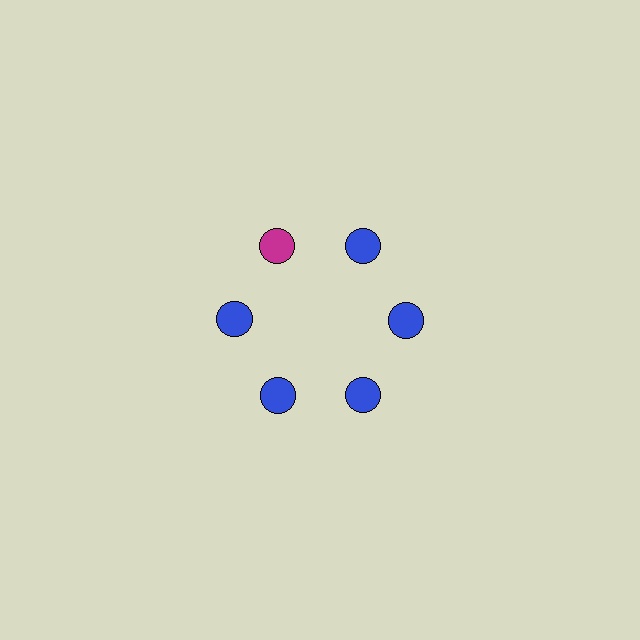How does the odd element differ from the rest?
It has a different color: magenta instead of blue.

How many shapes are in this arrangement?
There are 6 shapes arranged in a ring pattern.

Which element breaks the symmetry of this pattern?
The magenta circle at roughly the 11 o'clock position breaks the symmetry. All other shapes are blue circles.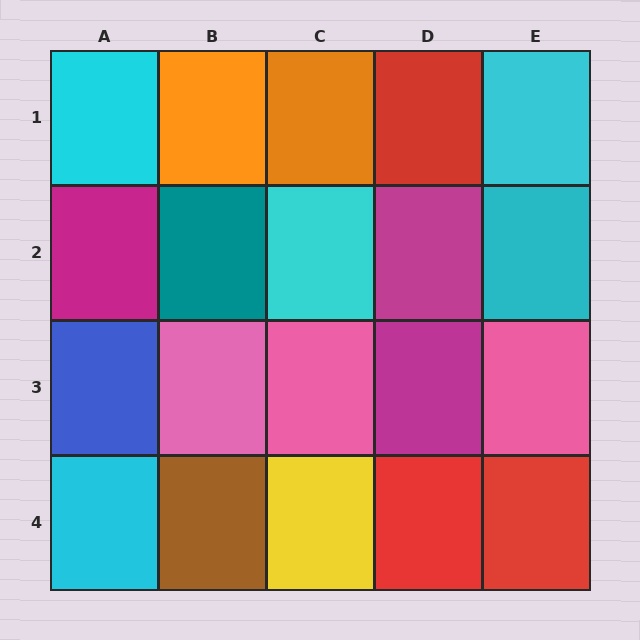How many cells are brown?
1 cell is brown.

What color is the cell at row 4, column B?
Brown.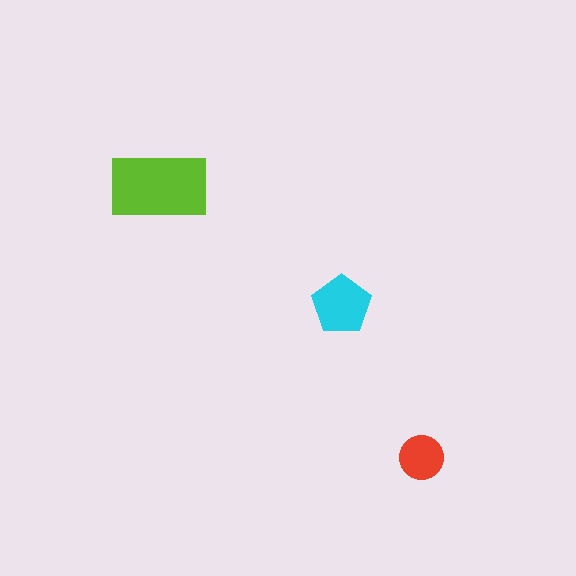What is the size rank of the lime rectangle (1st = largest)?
1st.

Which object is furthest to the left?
The lime rectangle is leftmost.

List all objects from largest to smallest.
The lime rectangle, the cyan pentagon, the red circle.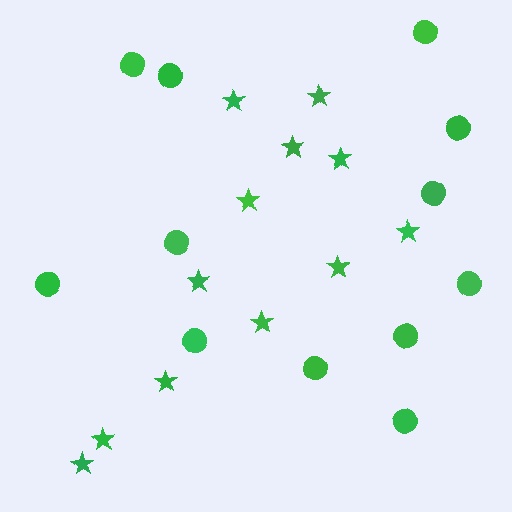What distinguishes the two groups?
There are 2 groups: one group of stars (12) and one group of circles (12).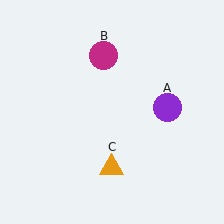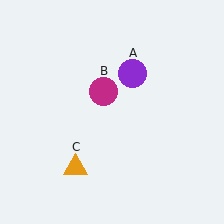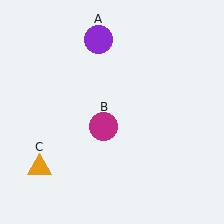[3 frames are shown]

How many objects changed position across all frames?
3 objects changed position: purple circle (object A), magenta circle (object B), orange triangle (object C).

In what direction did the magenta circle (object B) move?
The magenta circle (object B) moved down.